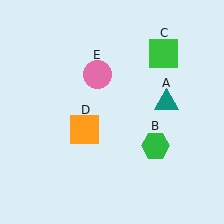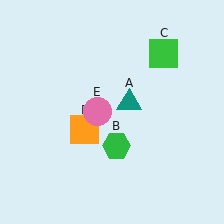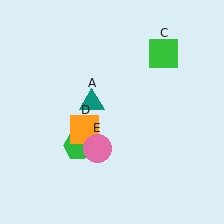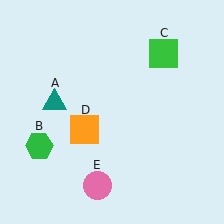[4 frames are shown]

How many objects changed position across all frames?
3 objects changed position: teal triangle (object A), green hexagon (object B), pink circle (object E).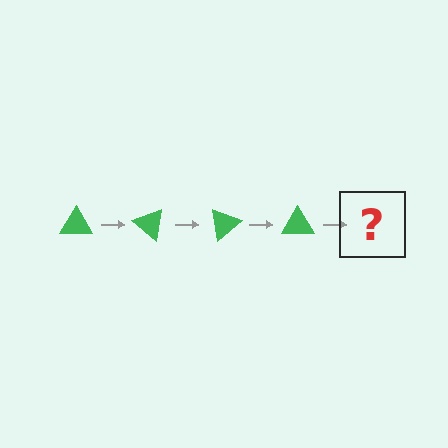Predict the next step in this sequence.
The next step is a green triangle rotated 160 degrees.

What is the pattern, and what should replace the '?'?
The pattern is that the triangle rotates 40 degrees each step. The '?' should be a green triangle rotated 160 degrees.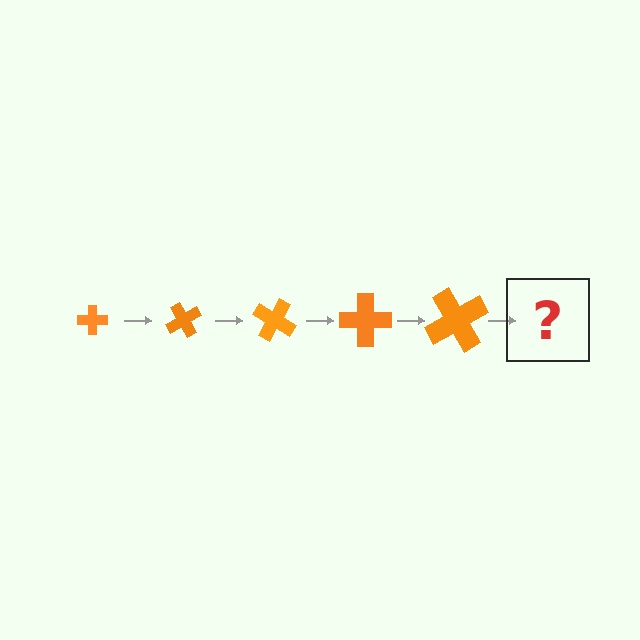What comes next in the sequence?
The next element should be a cross, larger than the previous one and rotated 300 degrees from the start.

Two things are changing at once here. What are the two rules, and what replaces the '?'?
The two rules are that the cross grows larger each step and it rotates 60 degrees each step. The '?' should be a cross, larger than the previous one and rotated 300 degrees from the start.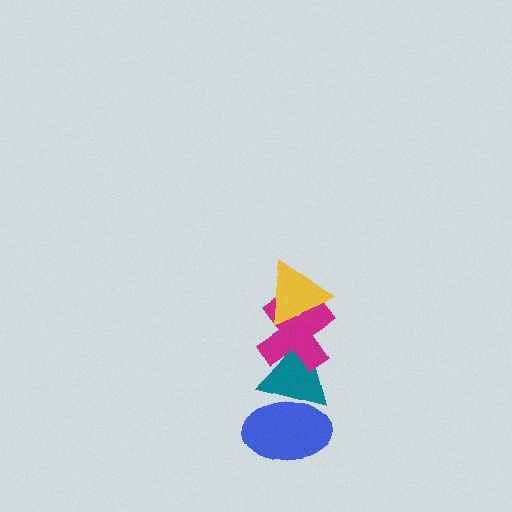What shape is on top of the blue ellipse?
The teal triangle is on top of the blue ellipse.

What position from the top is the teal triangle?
The teal triangle is 3rd from the top.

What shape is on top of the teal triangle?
The magenta cross is on top of the teal triangle.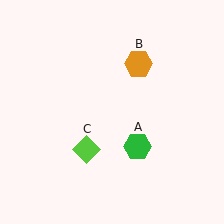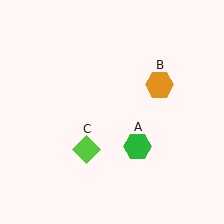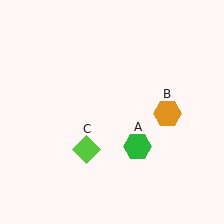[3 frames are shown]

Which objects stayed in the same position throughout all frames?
Green hexagon (object A) and lime diamond (object C) remained stationary.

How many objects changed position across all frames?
1 object changed position: orange hexagon (object B).